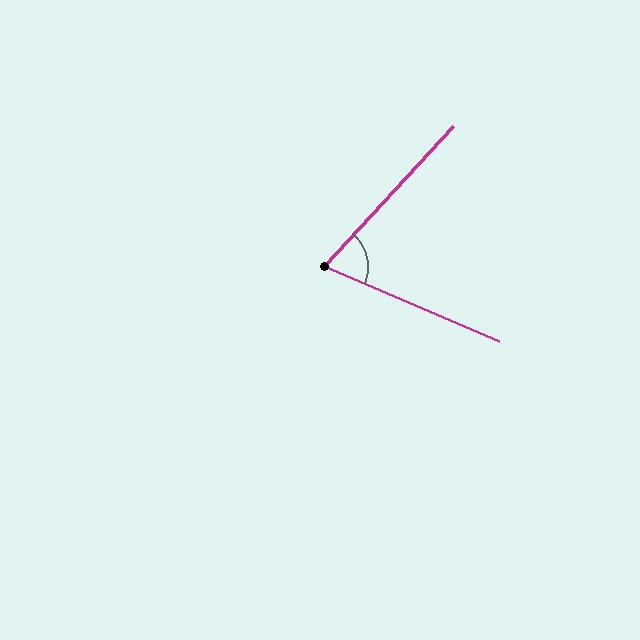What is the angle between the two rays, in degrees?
Approximately 70 degrees.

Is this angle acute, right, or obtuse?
It is acute.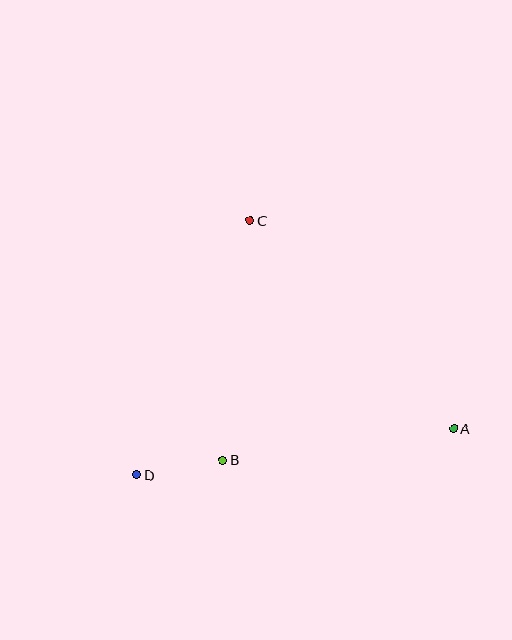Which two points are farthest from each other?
Points A and D are farthest from each other.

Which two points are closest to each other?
Points B and D are closest to each other.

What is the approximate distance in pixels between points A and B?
The distance between A and B is approximately 233 pixels.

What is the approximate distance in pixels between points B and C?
The distance between B and C is approximately 241 pixels.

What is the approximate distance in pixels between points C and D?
The distance between C and D is approximately 278 pixels.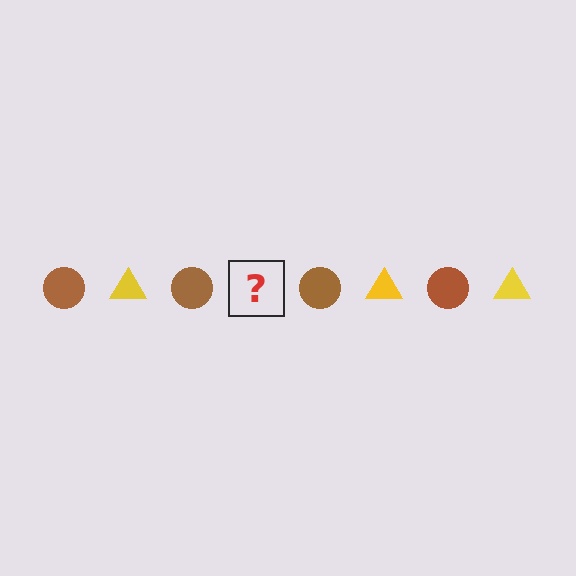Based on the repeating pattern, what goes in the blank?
The blank should be a yellow triangle.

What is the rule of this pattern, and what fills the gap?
The rule is that the pattern alternates between brown circle and yellow triangle. The gap should be filled with a yellow triangle.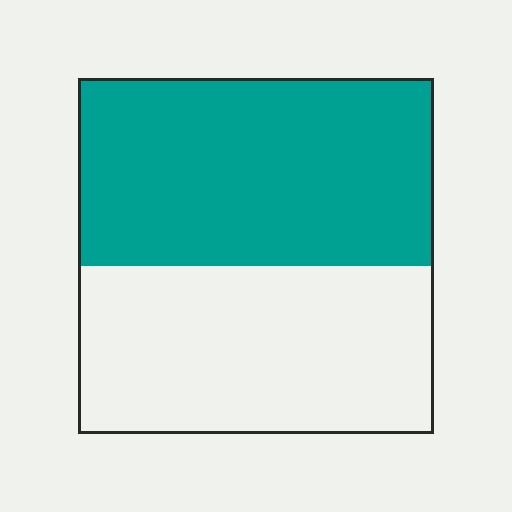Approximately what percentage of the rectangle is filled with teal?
Approximately 55%.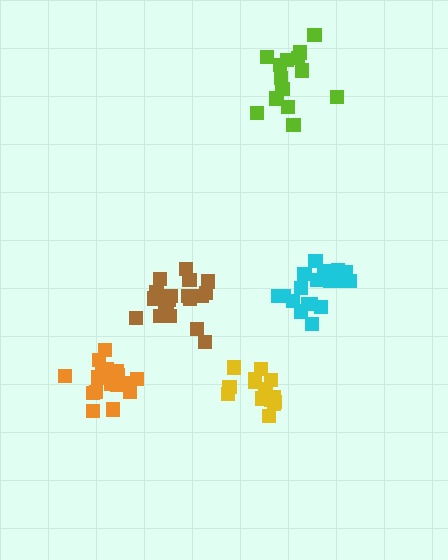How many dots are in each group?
Group 1: 19 dots, Group 2: 20 dots, Group 3: 14 dots, Group 4: 15 dots, Group 5: 19 dots (87 total).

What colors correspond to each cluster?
The clusters are colored: cyan, brown, lime, yellow, orange.